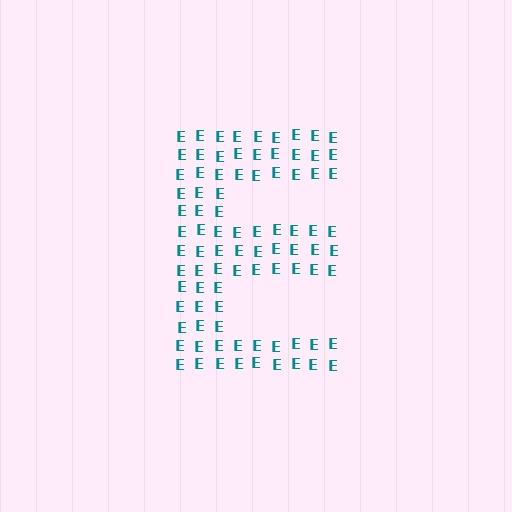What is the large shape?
The large shape is the letter E.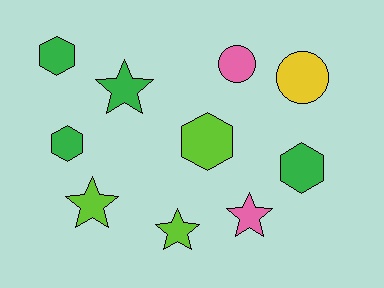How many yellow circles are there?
There is 1 yellow circle.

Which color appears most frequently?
Green, with 4 objects.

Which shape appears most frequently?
Star, with 4 objects.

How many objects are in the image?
There are 10 objects.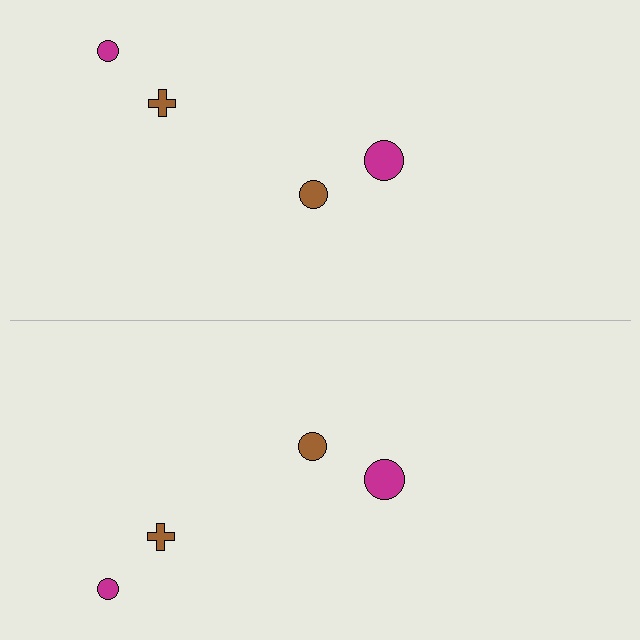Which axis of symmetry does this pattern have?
The pattern has a horizontal axis of symmetry running through the center of the image.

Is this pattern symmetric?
Yes, this pattern has bilateral (reflection) symmetry.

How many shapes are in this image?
There are 8 shapes in this image.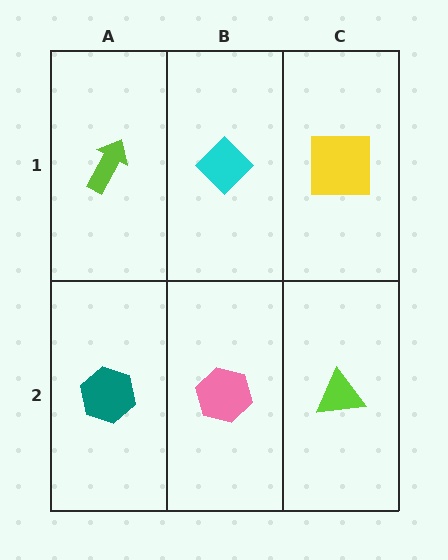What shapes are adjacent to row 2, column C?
A yellow square (row 1, column C), a pink hexagon (row 2, column B).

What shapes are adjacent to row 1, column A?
A teal hexagon (row 2, column A), a cyan diamond (row 1, column B).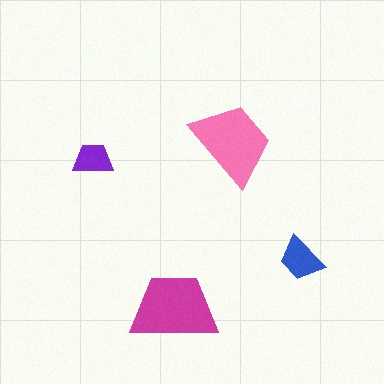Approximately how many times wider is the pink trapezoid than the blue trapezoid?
About 2 times wider.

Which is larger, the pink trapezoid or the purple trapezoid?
The pink one.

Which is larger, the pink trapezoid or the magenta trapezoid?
The magenta one.